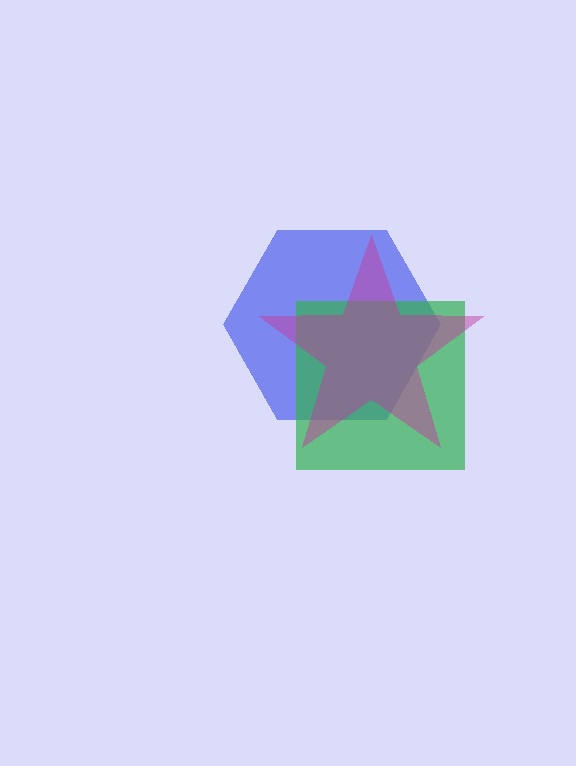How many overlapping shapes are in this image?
There are 3 overlapping shapes in the image.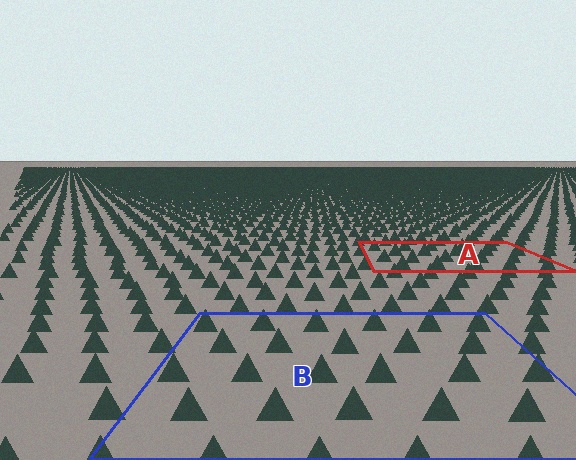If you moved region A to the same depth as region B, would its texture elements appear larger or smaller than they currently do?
They would appear larger. At a closer depth, the same texture elements are projected at a bigger on-screen size.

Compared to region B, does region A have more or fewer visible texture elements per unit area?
Region A has more texture elements per unit area — they are packed more densely because it is farther away.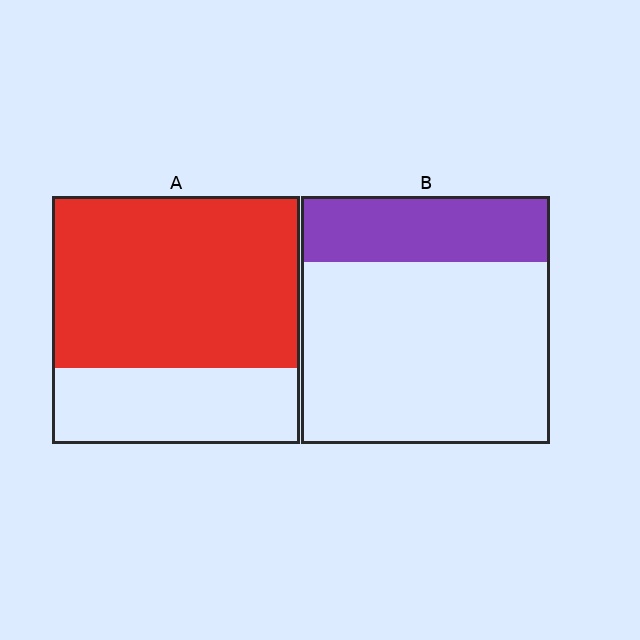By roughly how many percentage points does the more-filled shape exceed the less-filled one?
By roughly 45 percentage points (A over B).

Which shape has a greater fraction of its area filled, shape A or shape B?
Shape A.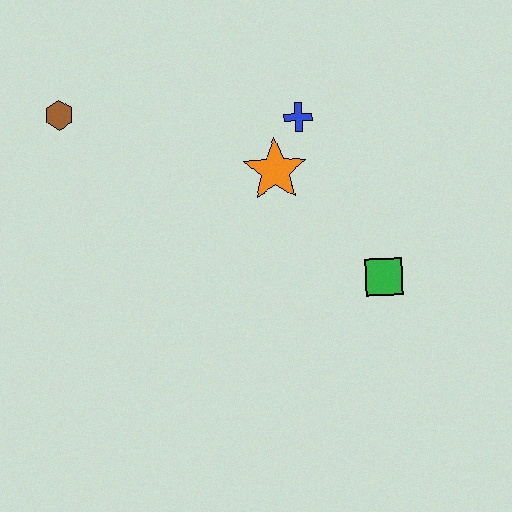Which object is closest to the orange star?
The blue cross is closest to the orange star.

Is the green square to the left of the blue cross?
No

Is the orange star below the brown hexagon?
Yes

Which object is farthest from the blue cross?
The brown hexagon is farthest from the blue cross.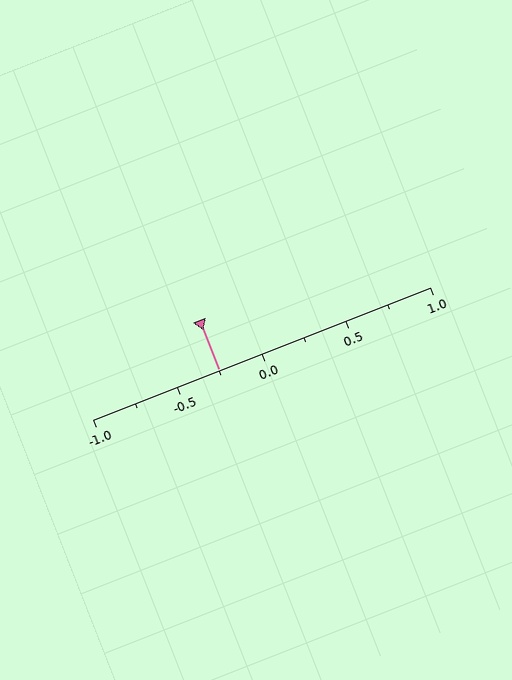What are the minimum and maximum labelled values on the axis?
The axis runs from -1.0 to 1.0.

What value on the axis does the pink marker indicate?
The marker indicates approximately -0.25.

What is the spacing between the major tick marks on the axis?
The major ticks are spaced 0.5 apart.